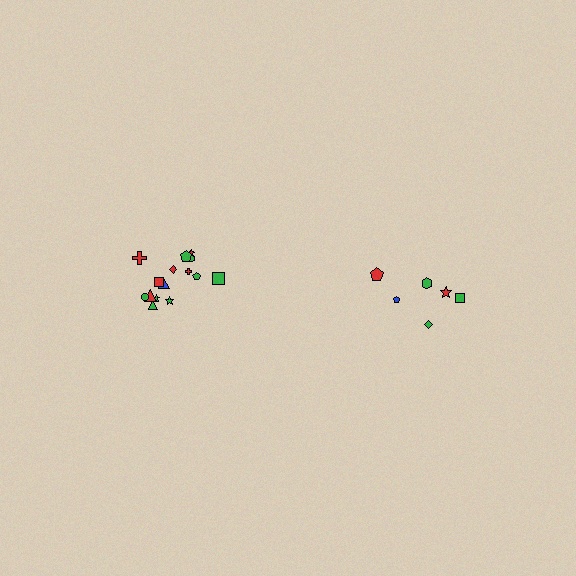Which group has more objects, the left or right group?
The left group.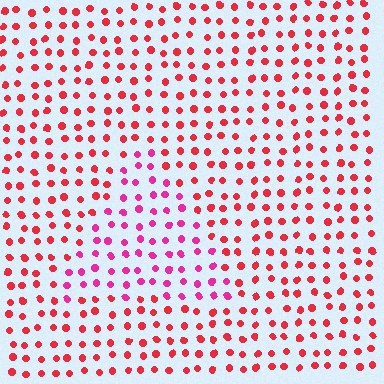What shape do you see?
I see a triangle.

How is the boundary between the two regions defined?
The boundary is defined purely by a slight shift in hue (about 31 degrees). Spacing, size, and orientation are identical on both sides.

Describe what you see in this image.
The image is filled with small red elements in a uniform arrangement. A triangle-shaped region is visible where the elements are tinted to a slightly different hue, forming a subtle color boundary.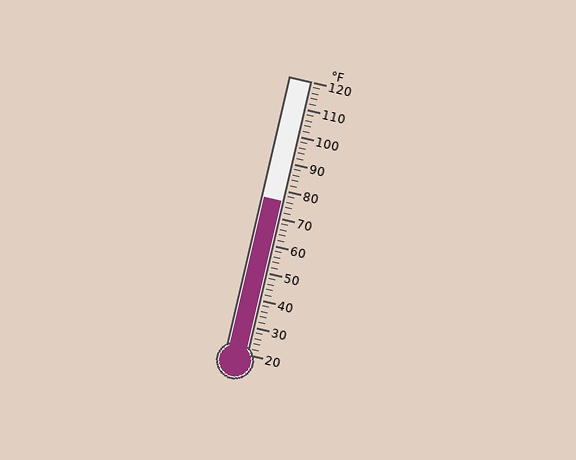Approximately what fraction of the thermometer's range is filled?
The thermometer is filled to approximately 55% of its range.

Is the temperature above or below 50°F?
The temperature is above 50°F.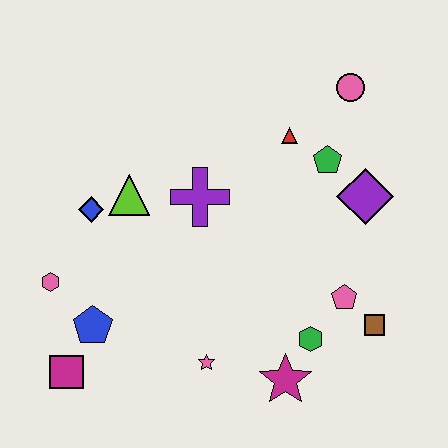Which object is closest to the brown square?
The pink pentagon is closest to the brown square.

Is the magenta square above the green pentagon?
No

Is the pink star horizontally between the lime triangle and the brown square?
Yes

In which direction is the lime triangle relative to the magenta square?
The lime triangle is above the magenta square.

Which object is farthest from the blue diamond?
The brown square is farthest from the blue diamond.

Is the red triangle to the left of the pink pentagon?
Yes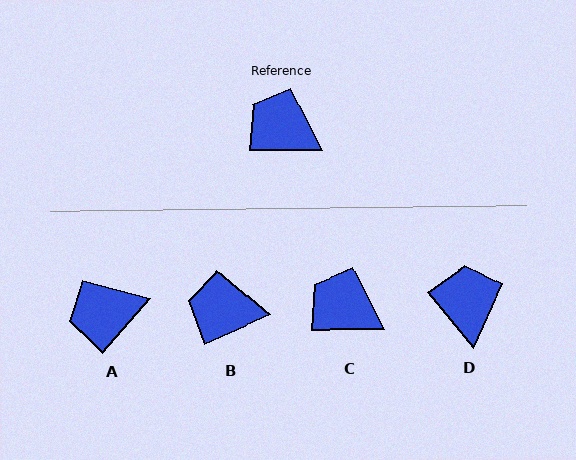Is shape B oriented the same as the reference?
No, it is off by about 24 degrees.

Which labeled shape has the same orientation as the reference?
C.